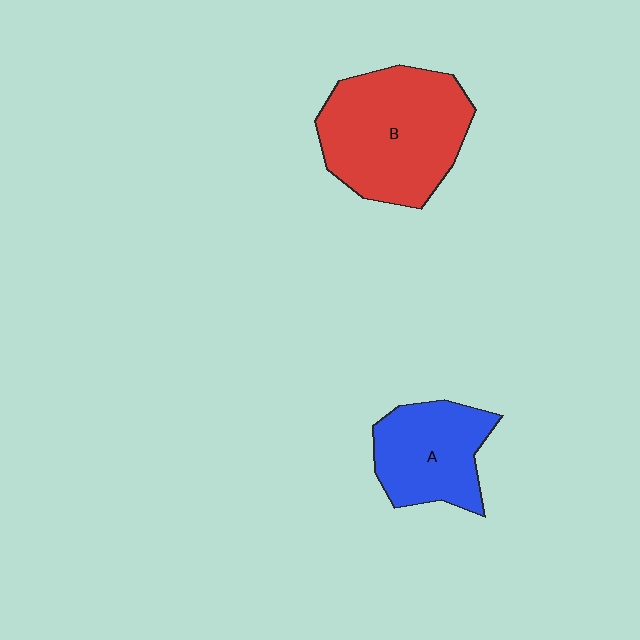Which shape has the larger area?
Shape B (red).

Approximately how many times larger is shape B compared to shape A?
Approximately 1.6 times.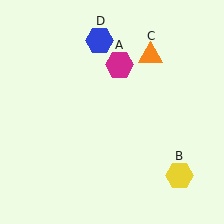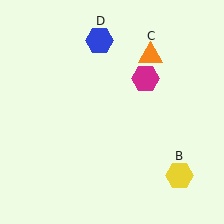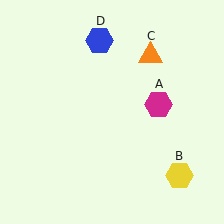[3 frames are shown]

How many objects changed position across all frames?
1 object changed position: magenta hexagon (object A).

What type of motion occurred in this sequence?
The magenta hexagon (object A) rotated clockwise around the center of the scene.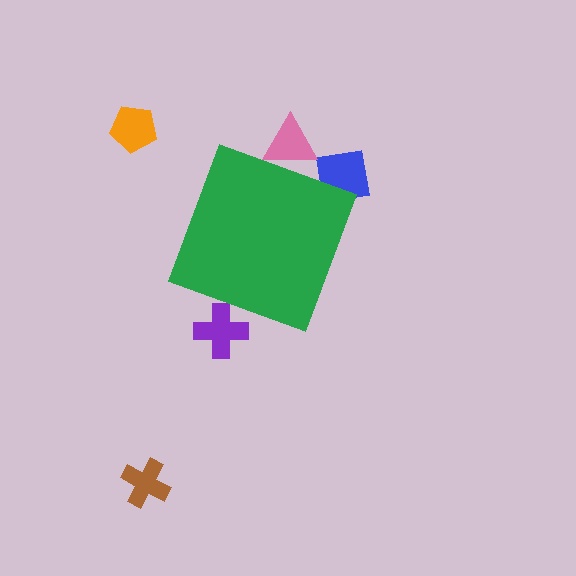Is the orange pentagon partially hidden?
No, the orange pentagon is fully visible.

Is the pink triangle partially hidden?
Yes, the pink triangle is partially hidden behind the green diamond.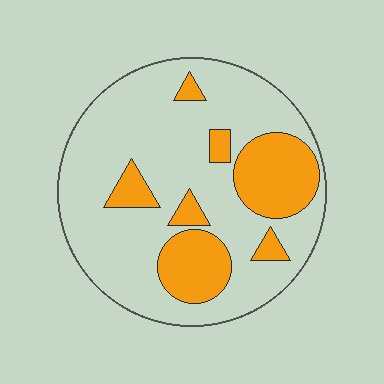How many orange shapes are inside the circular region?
7.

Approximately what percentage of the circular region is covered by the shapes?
Approximately 25%.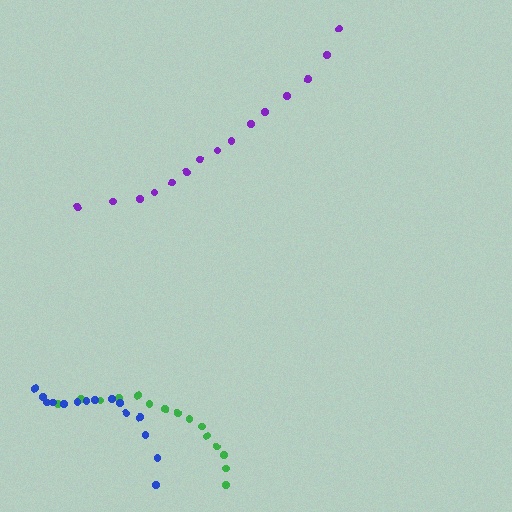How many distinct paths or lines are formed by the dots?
There are 3 distinct paths.